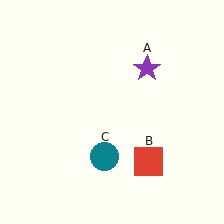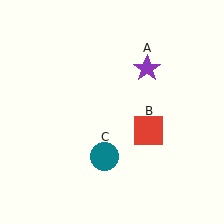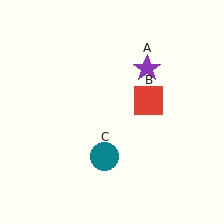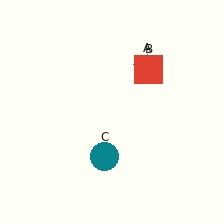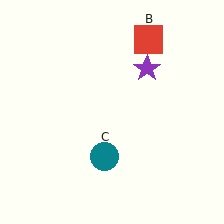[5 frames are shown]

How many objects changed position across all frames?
1 object changed position: red square (object B).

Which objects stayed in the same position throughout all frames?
Purple star (object A) and teal circle (object C) remained stationary.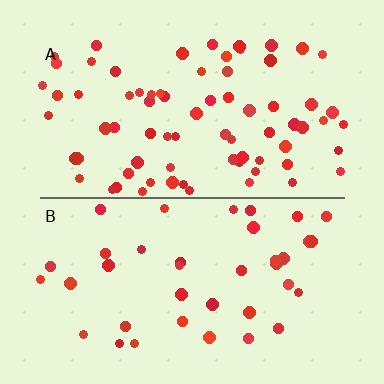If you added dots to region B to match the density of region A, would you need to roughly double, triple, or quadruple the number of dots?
Approximately double.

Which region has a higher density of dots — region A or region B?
A (the top).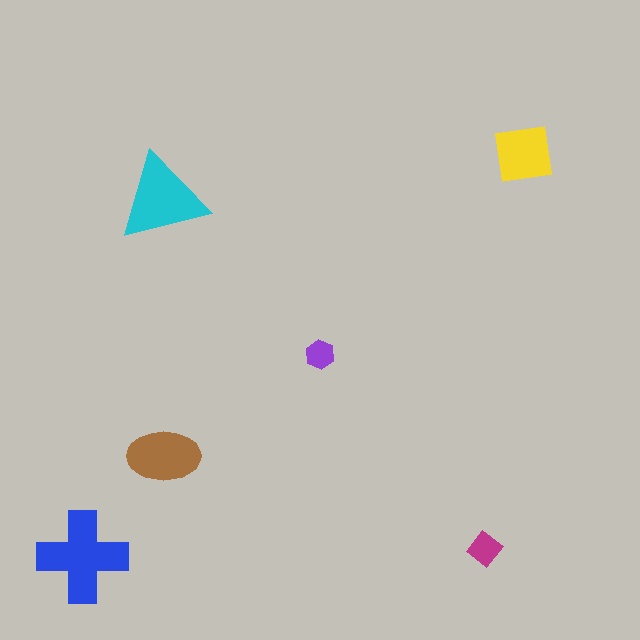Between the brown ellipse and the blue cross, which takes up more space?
The blue cross.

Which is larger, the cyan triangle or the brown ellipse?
The cyan triangle.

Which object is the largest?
The blue cross.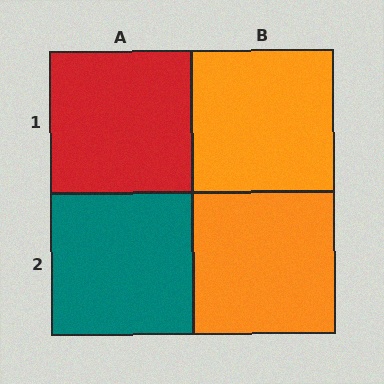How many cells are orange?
2 cells are orange.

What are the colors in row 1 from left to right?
Red, orange.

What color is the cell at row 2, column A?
Teal.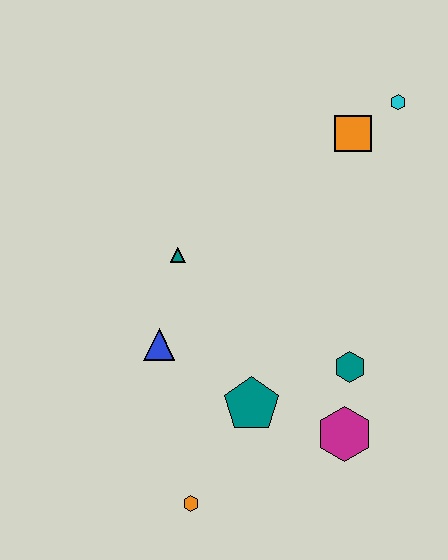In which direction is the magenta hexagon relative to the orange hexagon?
The magenta hexagon is to the right of the orange hexagon.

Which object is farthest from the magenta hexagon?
The cyan hexagon is farthest from the magenta hexagon.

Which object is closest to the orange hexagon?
The teal pentagon is closest to the orange hexagon.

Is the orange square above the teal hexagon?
Yes